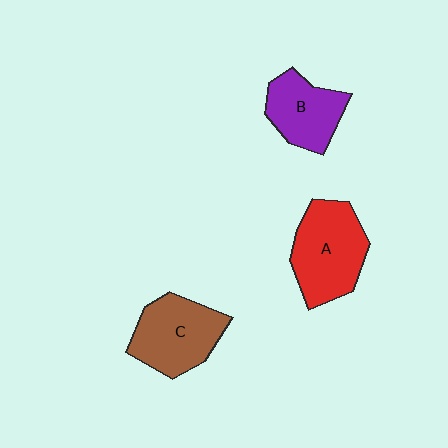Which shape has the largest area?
Shape A (red).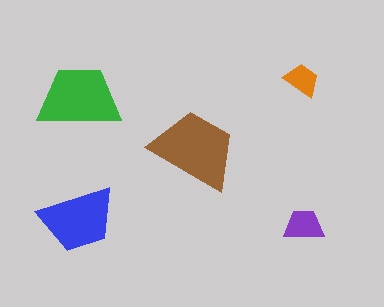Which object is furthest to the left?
The blue trapezoid is leftmost.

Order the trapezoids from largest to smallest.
the brown one, the green one, the blue one, the purple one, the orange one.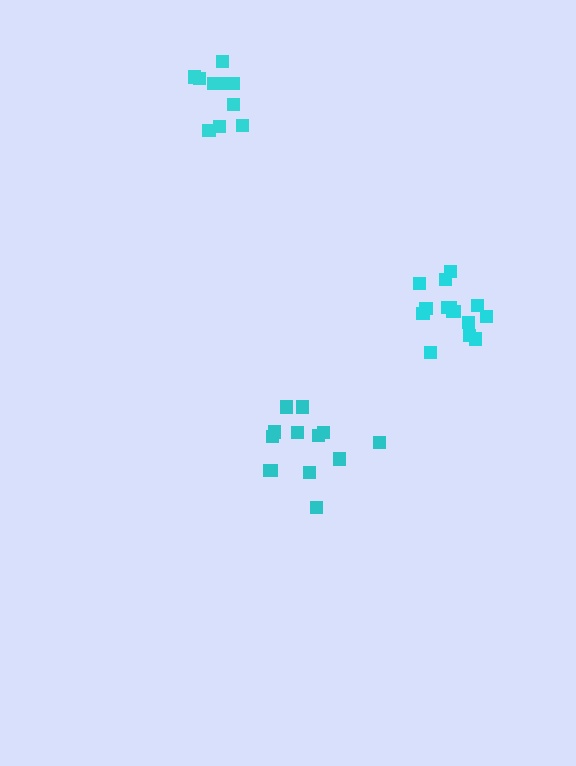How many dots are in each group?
Group 1: 15 dots, Group 2: 13 dots, Group 3: 10 dots (38 total).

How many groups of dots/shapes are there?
There are 3 groups.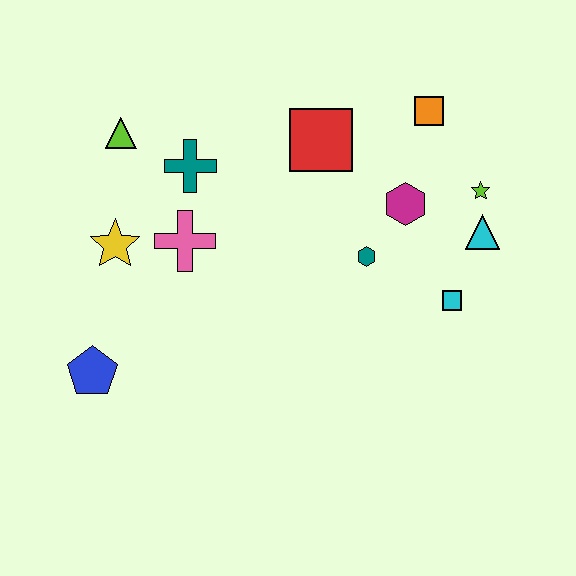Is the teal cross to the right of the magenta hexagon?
No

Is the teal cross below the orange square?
Yes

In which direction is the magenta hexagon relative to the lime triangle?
The magenta hexagon is to the right of the lime triangle.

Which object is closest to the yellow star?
The pink cross is closest to the yellow star.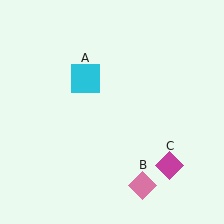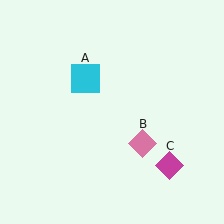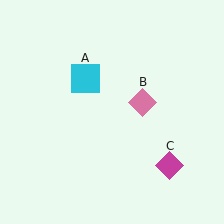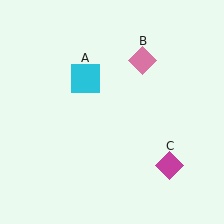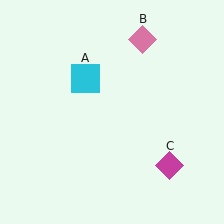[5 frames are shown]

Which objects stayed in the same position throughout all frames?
Cyan square (object A) and magenta diamond (object C) remained stationary.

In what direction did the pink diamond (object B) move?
The pink diamond (object B) moved up.